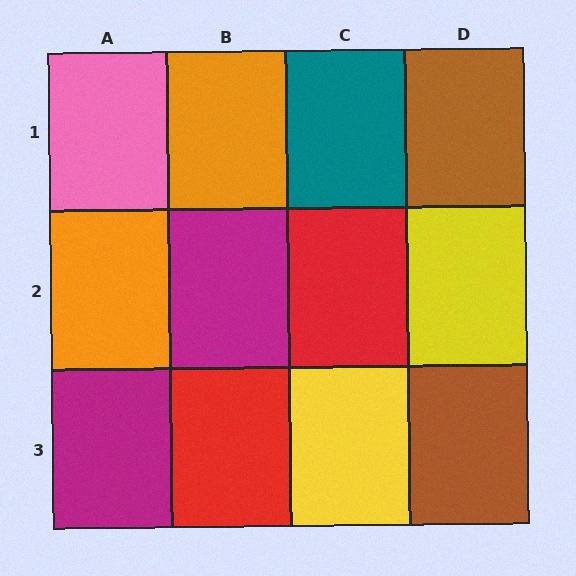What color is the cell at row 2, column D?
Yellow.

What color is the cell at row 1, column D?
Brown.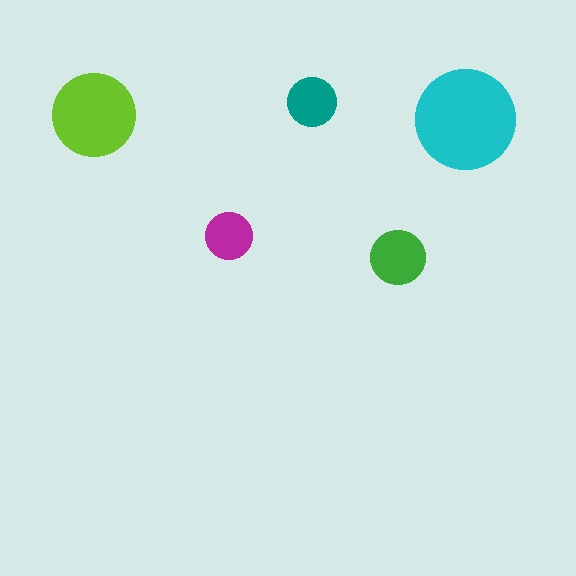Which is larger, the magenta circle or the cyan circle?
The cyan one.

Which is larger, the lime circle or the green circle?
The lime one.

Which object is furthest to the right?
The cyan circle is rightmost.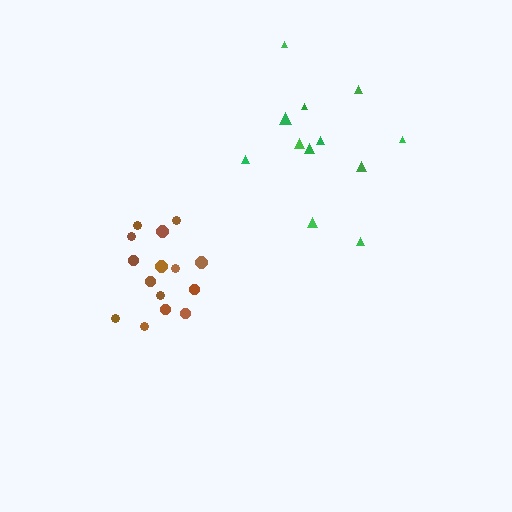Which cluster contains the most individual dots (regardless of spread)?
Brown (15).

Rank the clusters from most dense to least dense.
brown, green.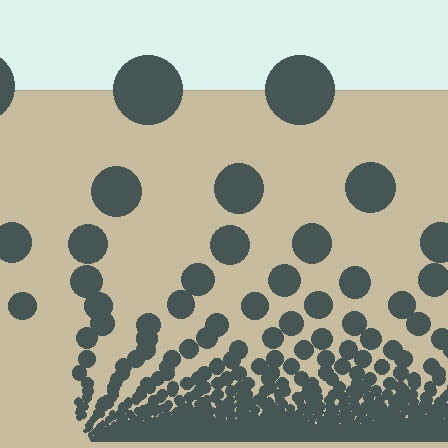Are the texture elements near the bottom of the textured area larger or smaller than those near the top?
Smaller. The gradient is inverted — elements near the bottom are smaller and denser.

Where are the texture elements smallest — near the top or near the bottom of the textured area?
Near the bottom.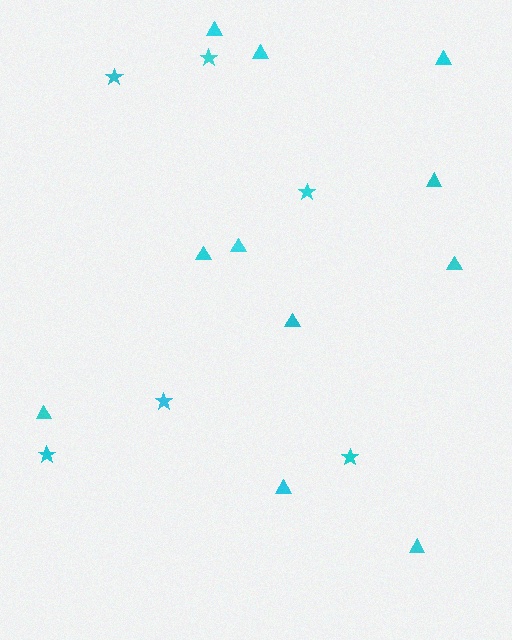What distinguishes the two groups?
There are 2 groups: one group of stars (6) and one group of triangles (11).